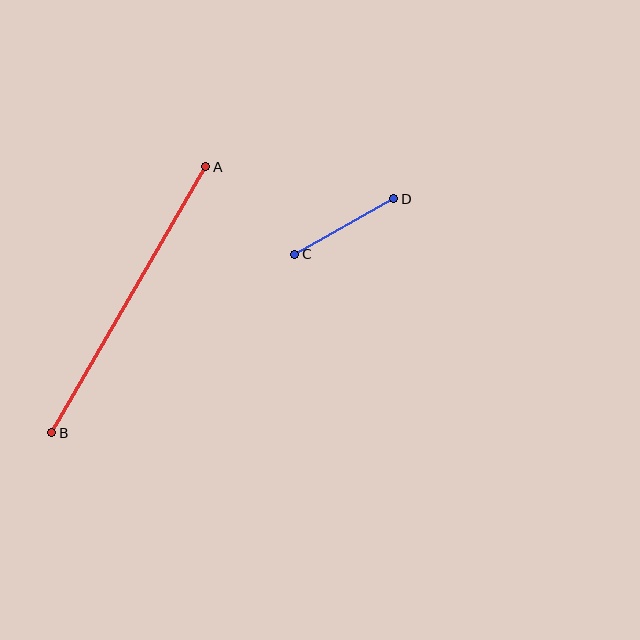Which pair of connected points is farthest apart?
Points A and B are farthest apart.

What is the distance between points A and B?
The distance is approximately 307 pixels.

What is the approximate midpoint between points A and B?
The midpoint is at approximately (129, 300) pixels.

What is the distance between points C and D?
The distance is approximately 114 pixels.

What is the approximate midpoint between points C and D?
The midpoint is at approximately (344, 227) pixels.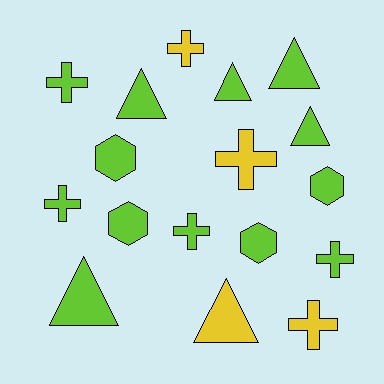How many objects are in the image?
There are 17 objects.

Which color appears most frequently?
Lime, with 13 objects.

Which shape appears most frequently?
Cross, with 7 objects.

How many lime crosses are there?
There are 4 lime crosses.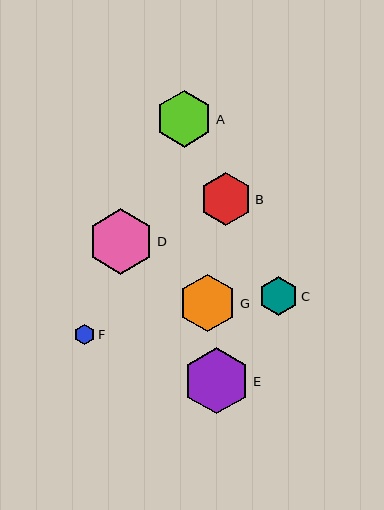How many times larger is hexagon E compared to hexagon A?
Hexagon E is approximately 1.2 times the size of hexagon A.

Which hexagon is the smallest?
Hexagon F is the smallest with a size of approximately 20 pixels.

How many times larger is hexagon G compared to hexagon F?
Hexagon G is approximately 2.9 times the size of hexagon F.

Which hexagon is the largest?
Hexagon E is the largest with a size of approximately 66 pixels.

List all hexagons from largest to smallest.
From largest to smallest: E, D, G, A, B, C, F.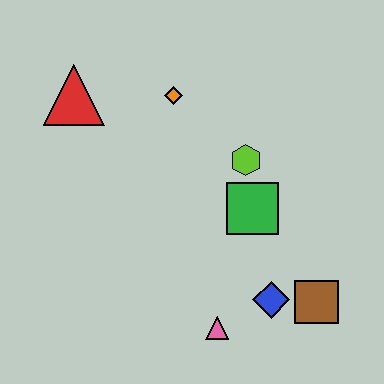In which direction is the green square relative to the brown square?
The green square is above the brown square.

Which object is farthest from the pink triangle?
The red triangle is farthest from the pink triangle.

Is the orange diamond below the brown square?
No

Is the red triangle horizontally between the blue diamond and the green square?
No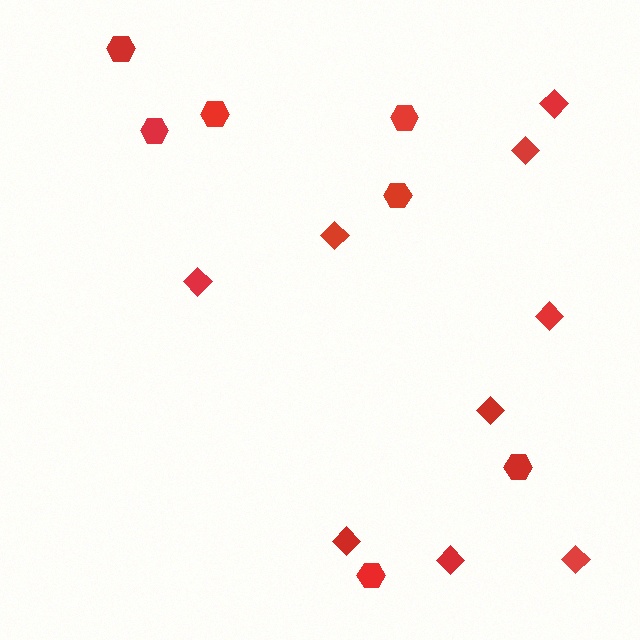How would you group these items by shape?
There are 2 groups: one group of diamonds (9) and one group of hexagons (7).